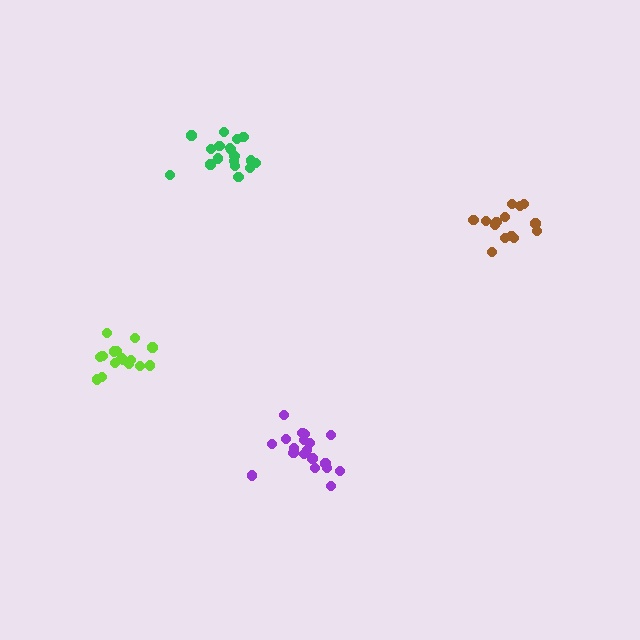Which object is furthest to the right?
The brown cluster is rightmost.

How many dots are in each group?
Group 1: 19 dots, Group 2: 15 dots, Group 3: 17 dots, Group 4: 18 dots (69 total).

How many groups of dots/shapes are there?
There are 4 groups.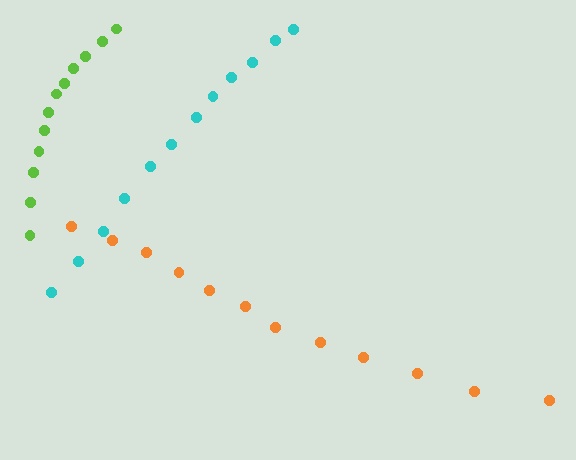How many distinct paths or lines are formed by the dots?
There are 3 distinct paths.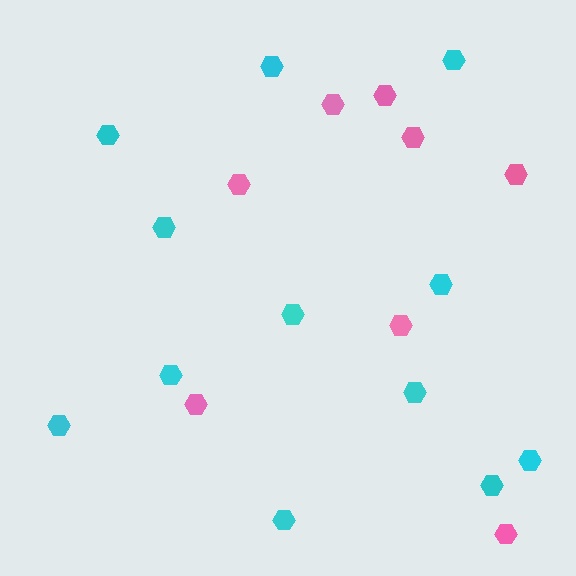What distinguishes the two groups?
There are 2 groups: one group of pink hexagons (8) and one group of cyan hexagons (12).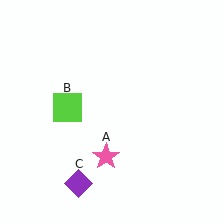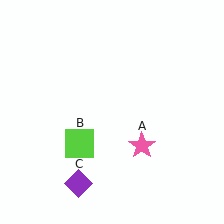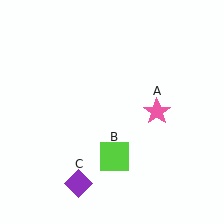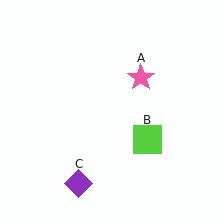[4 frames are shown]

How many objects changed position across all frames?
2 objects changed position: pink star (object A), lime square (object B).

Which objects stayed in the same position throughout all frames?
Purple diamond (object C) remained stationary.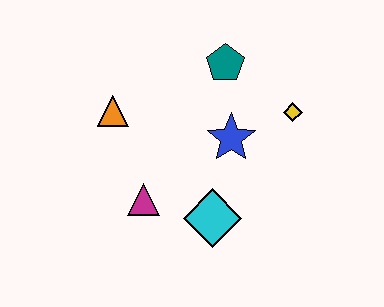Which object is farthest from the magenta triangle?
The yellow diamond is farthest from the magenta triangle.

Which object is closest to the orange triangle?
The magenta triangle is closest to the orange triangle.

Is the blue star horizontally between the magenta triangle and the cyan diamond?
No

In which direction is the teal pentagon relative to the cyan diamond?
The teal pentagon is above the cyan diamond.